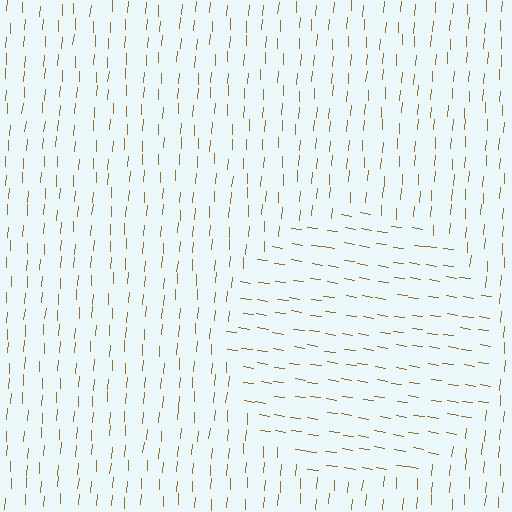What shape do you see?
I see a circle.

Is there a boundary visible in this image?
Yes, there is a texture boundary formed by a change in line orientation.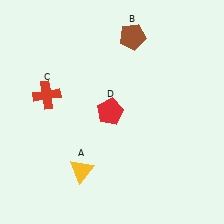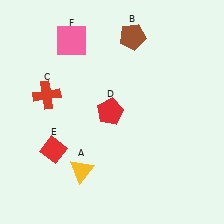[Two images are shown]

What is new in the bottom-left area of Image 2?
A red diamond (E) was added in the bottom-left area of Image 2.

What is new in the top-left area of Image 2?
A pink square (F) was added in the top-left area of Image 2.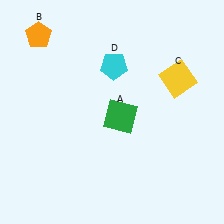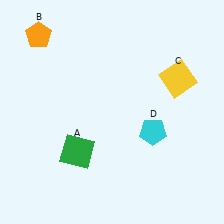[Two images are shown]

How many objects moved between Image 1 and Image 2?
2 objects moved between the two images.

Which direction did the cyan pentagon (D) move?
The cyan pentagon (D) moved down.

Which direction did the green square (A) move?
The green square (A) moved left.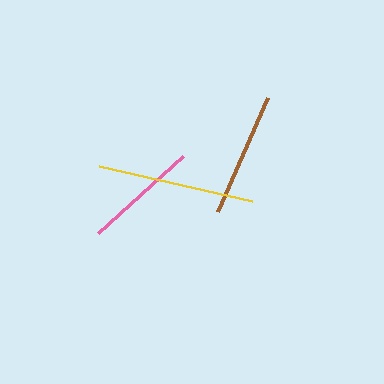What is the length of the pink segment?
The pink segment is approximately 115 pixels long.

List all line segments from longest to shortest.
From longest to shortest: yellow, brown, pink.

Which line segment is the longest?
The yellow line is the longest at approximately 157 pixels.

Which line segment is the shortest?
The pink line is the shortest at approximately 115 pixels.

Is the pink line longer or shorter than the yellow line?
The yellow line is longer than the pink line.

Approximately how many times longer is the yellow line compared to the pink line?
The yellow line is approximately 1.4 times the length of the pink line.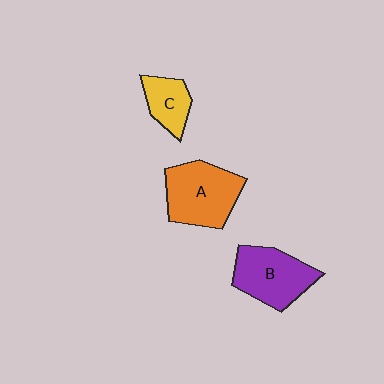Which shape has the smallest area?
Shape C (yellow).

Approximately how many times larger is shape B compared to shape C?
Approximately 1.8 times.